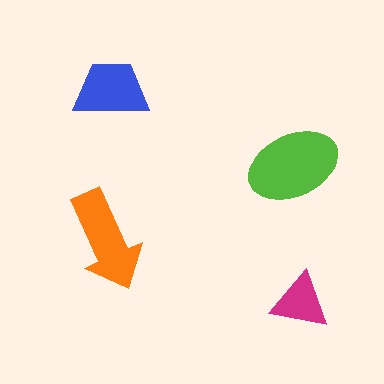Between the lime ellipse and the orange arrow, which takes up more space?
The lime ellipse.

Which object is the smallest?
The magenta triangle.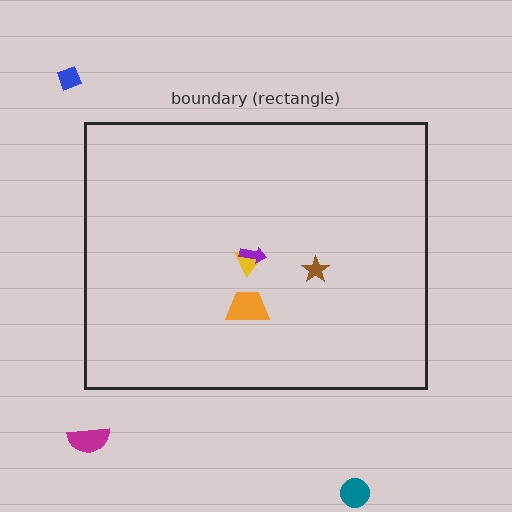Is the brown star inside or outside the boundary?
Inside.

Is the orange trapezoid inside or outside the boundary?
Inside.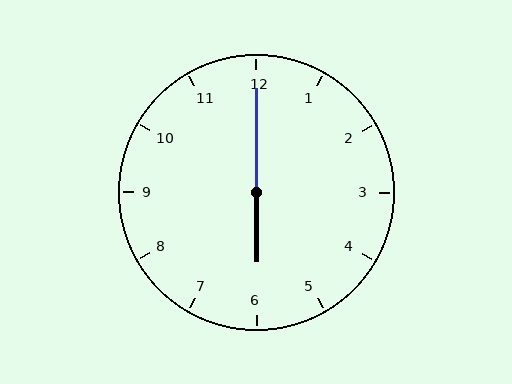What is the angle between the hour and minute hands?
Approximately 180 degrees.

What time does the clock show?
6:00.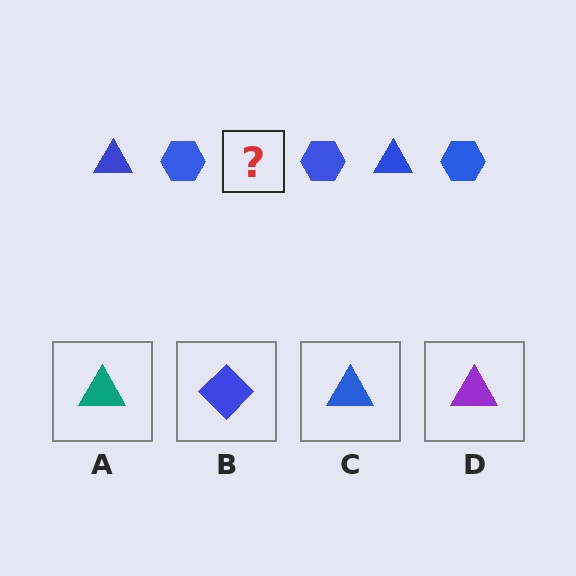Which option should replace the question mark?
Option C.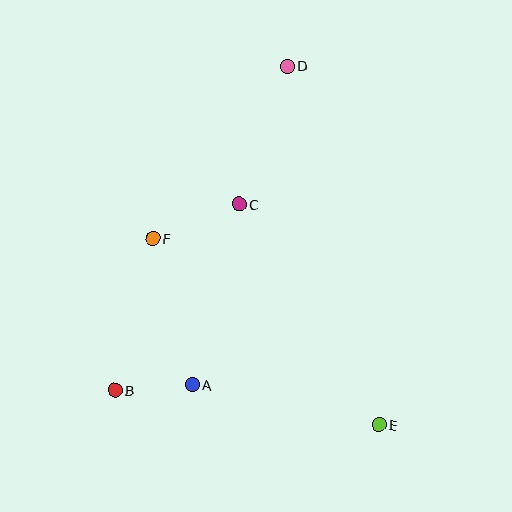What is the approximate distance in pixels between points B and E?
The distance between B and E is approximately 266 pixels.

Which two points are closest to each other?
Points A and B are closest to each other.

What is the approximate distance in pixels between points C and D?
The distance between C and D is approximately 146 pixels.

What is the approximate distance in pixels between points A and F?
The distance between A and F is approximately 152 pixels.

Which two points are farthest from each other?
Points D and E are farthest from each other.